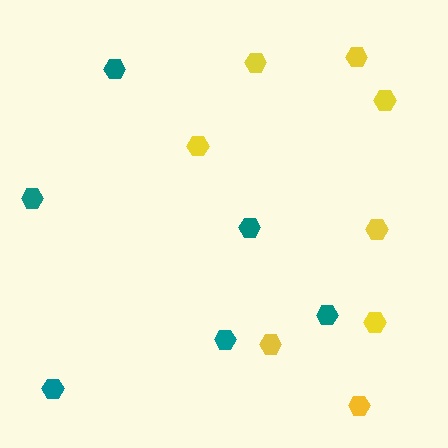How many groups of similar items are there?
There are 2 groups: one group of teal hexagons (6) and one group of yellow hexagons (8).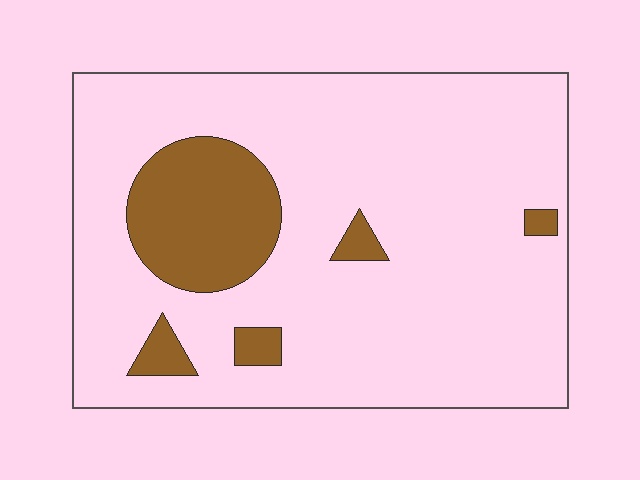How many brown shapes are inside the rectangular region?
5.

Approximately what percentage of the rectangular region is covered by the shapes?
Approximately 15%.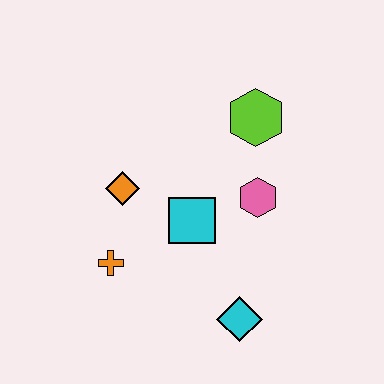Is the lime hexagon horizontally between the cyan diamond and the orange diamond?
No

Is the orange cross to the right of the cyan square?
No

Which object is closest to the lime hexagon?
The pink hexagon is closest to the lime hexagon.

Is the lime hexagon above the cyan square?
Yes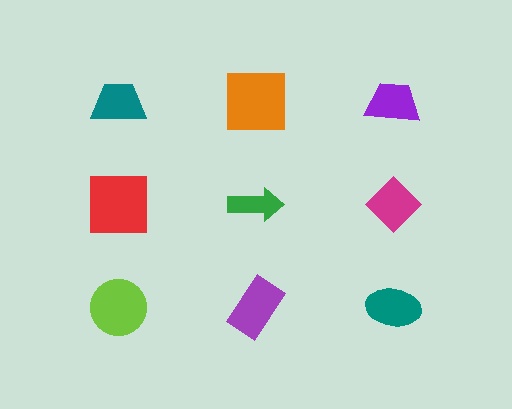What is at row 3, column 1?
A lime circle.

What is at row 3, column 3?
A teal ellipse.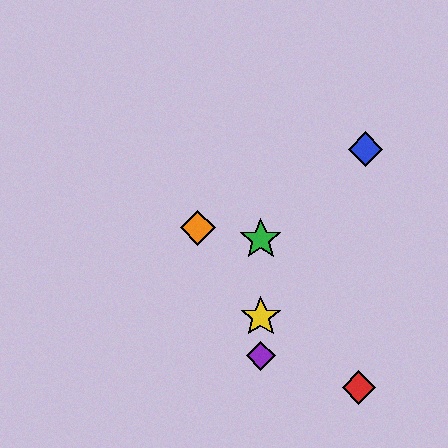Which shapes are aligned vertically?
The green star, the yellow star, the purple diamond are aligned vertically.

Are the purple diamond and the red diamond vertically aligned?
No, the purple diamond is at x≈261 and the red diamond is at x≈359.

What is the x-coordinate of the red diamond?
The red diamond is at x≈359.